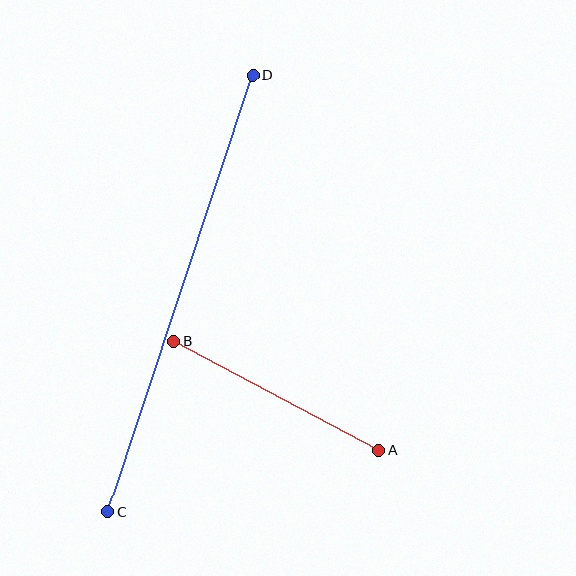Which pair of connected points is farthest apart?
Points C and D are farthest apart.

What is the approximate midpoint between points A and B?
The midpoint is at approximately (276, 396) pixels.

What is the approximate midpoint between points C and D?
The midpoint is at approximately (181, 293) pixels.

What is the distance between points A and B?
The distance is approximately 232 pixels.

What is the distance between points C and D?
The distance is approximately 459 pixels.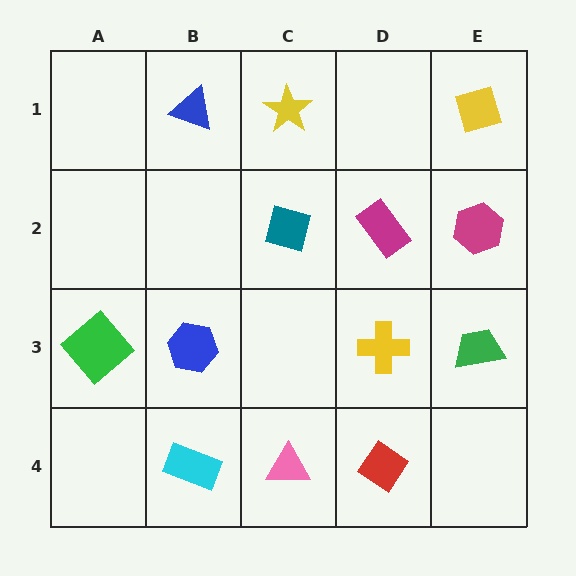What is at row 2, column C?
A teal diamond.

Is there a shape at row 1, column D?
No, that cell is empty.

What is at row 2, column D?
A magenta rectangle.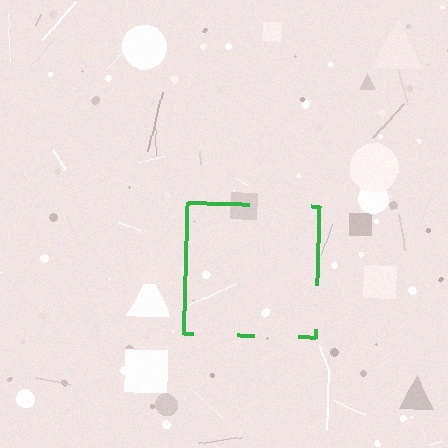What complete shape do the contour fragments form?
The contour fragments form a square.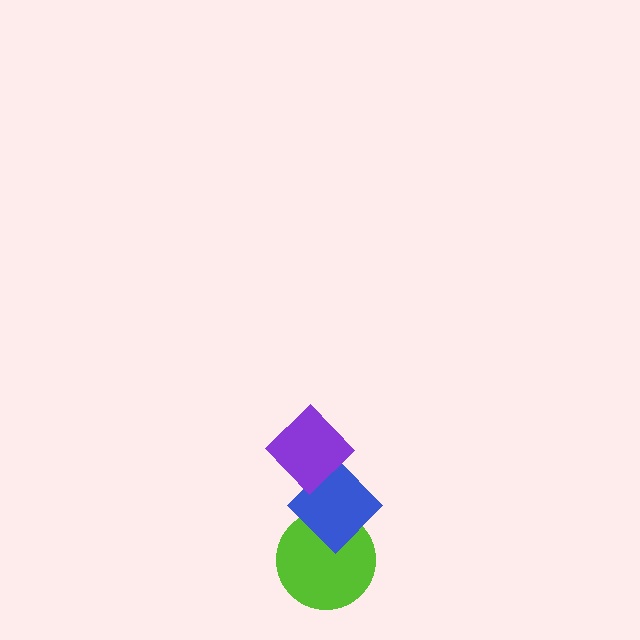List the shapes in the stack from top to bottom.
From top to bottom: the purple diamond, the blue diamond, the lime circle.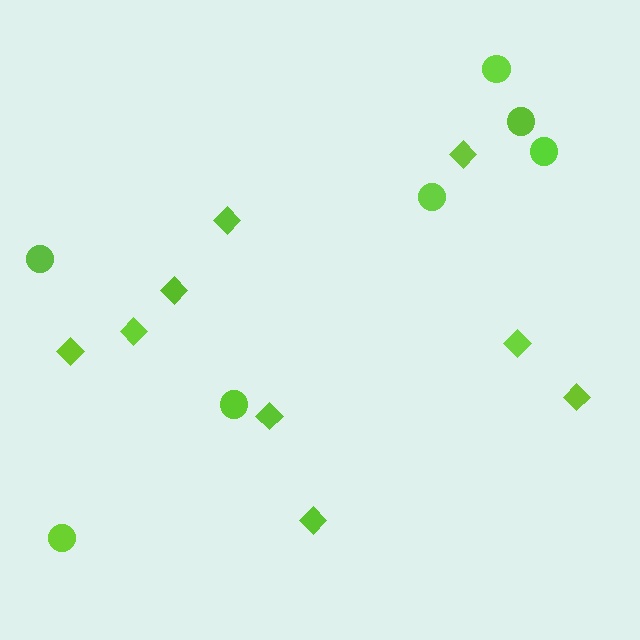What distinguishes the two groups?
There are 2 groups: one group of diamonds (9) and one group of circles (7).